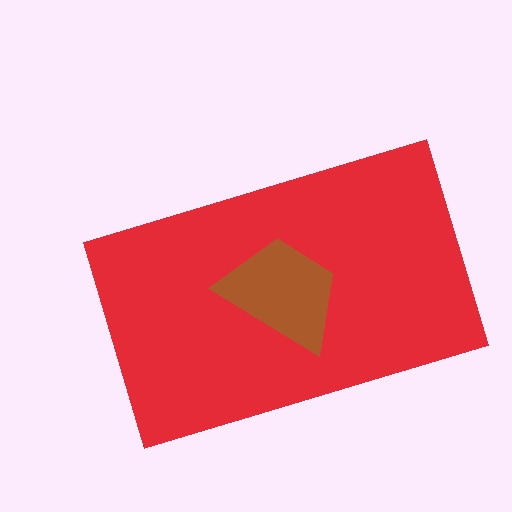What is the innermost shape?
The brown trapezoid.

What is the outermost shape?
The red rectangle.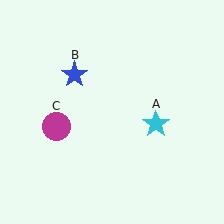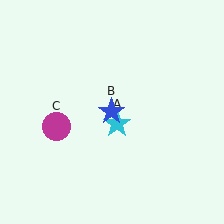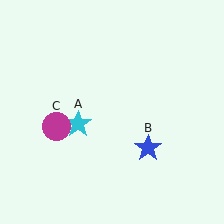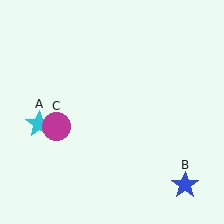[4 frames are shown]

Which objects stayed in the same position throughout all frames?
Magenta circle (object C) remained stationary.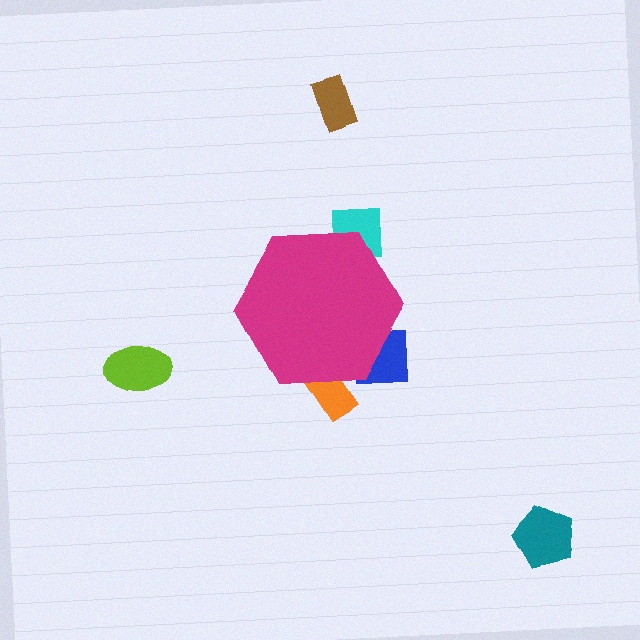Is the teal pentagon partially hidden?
No, the teal pentagon is fully visible.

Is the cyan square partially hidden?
Yes, the cyan square is partially hidden behind the magenta hexagon.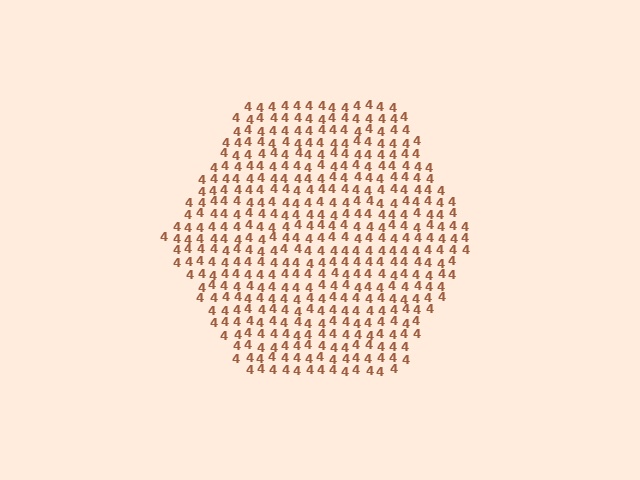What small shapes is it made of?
It is made of small digit 4's.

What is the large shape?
The large shape is a hexagon.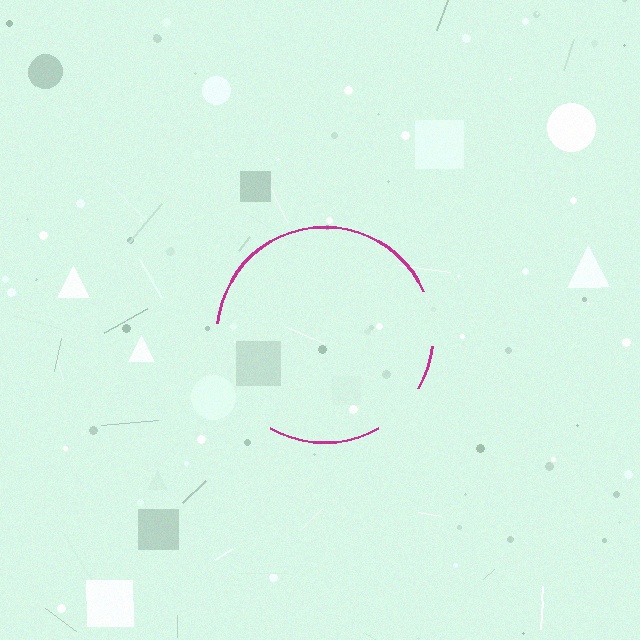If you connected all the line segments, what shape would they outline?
They would outline a circle.